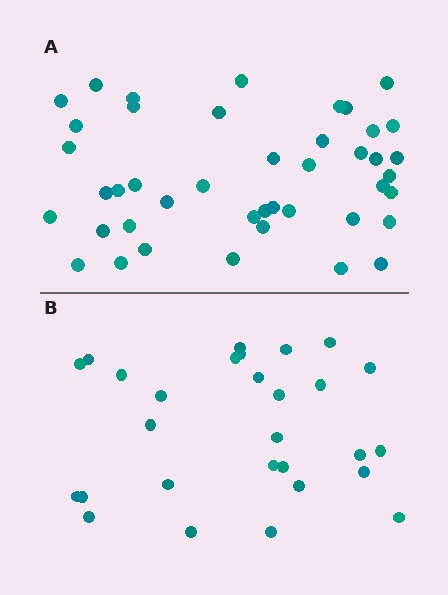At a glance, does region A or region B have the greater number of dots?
Region A (the top region) has more dots.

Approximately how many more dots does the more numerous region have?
Region A has approximately 15 more dots than region B.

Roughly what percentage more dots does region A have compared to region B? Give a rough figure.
About 55% more.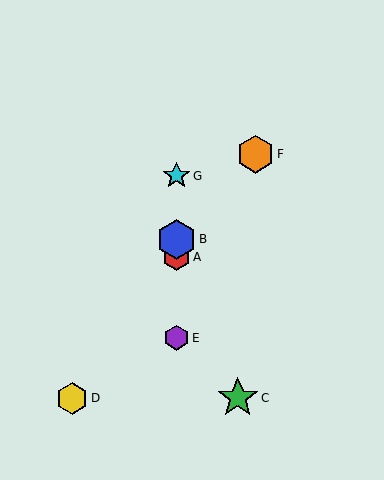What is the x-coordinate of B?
Object B is at x≈176.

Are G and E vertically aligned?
Yes, both are at x≈176.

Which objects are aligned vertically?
Objects A, B, E, G are aligned vertically.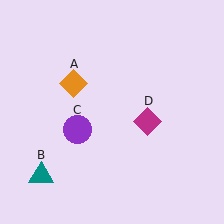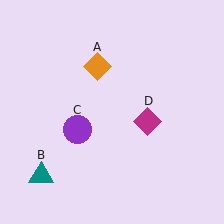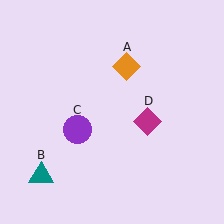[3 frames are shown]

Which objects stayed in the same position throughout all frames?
Teal triangle (object B) and purple circle (object C) and magenta diamond (object D) remained stationary.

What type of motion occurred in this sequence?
The orange diamond (object A) rotated clockwise around the center of the scene.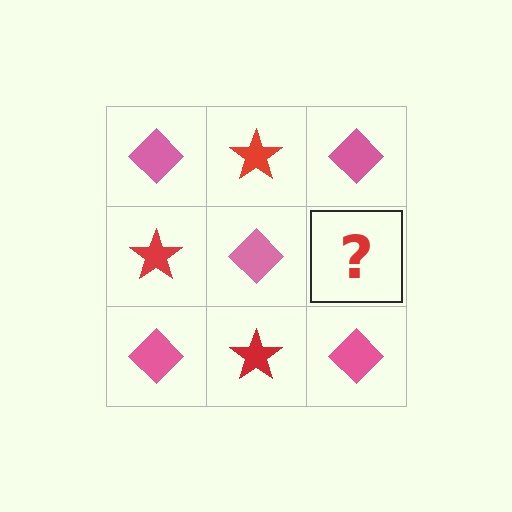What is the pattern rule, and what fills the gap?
The rule is that it alternates pink diamond and red star in a checkerboard pattern. The gap should be filled with a red star.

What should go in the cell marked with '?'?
The missing cell should contain a red star.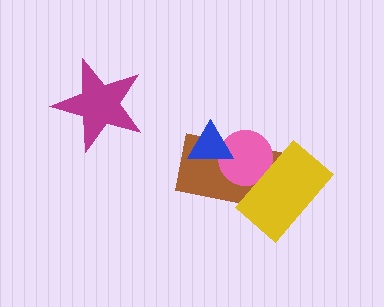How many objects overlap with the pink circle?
3 objects overlap with the pink circle.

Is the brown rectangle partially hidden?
Yes, it is partially covered by another shape.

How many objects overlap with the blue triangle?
2 objects overlap with the blue triangle.